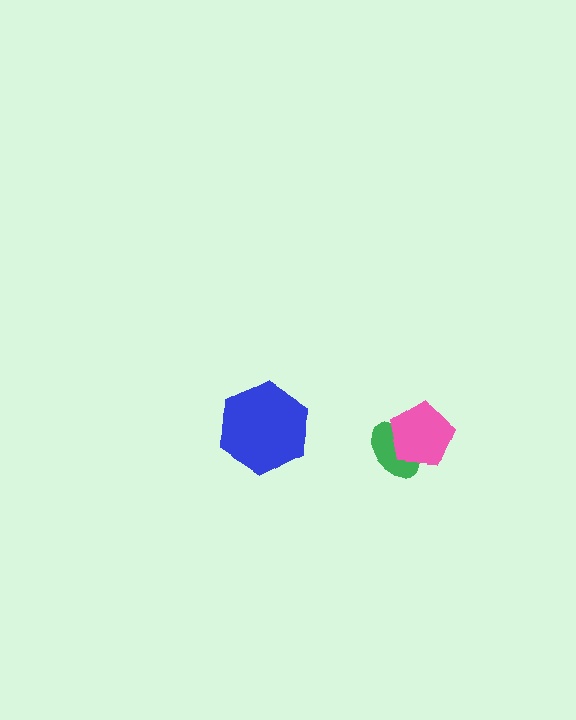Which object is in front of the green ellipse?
The pink pentagon is in front of the green ellipse.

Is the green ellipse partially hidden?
Yes, it is partially covered by another shape.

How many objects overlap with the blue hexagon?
0 objects overlap with the blue hexagon.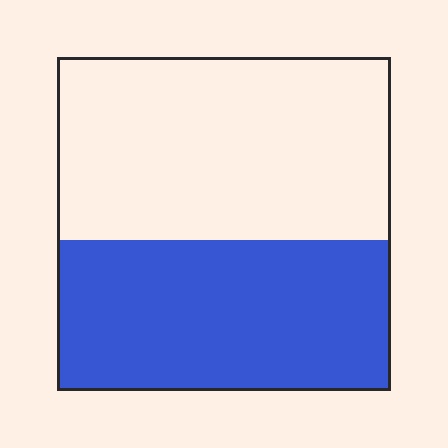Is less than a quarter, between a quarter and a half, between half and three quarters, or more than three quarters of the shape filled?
Between a quarter and a half.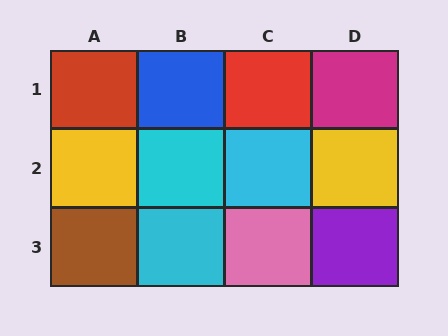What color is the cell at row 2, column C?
Cyan.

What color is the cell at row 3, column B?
Cyan.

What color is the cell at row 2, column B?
Cyan.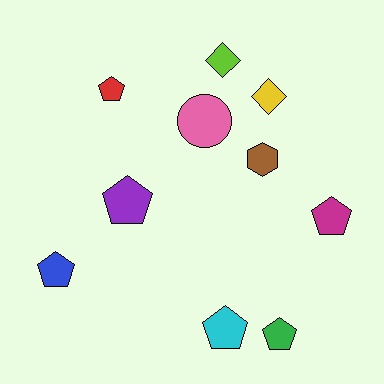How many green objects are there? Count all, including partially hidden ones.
There is 1 green object.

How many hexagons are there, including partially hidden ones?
There is 1 hexagon.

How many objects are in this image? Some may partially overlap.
There are 10 objects.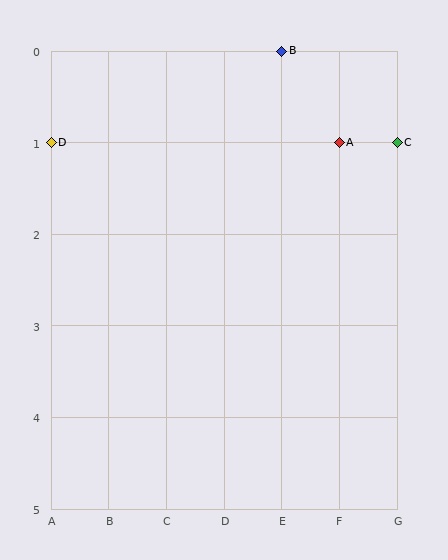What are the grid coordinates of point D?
Point D is at grid coordinates (A, 1).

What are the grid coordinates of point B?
Point B is at grid coordinates (E, 0).